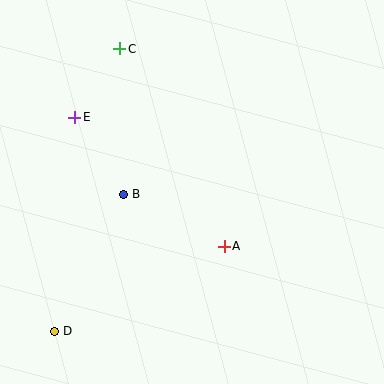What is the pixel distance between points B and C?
The distance between B and C is 146 pixels.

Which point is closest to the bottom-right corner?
Point A is closest to the bottom-right corner.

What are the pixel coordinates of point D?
Point D is at (55, 331).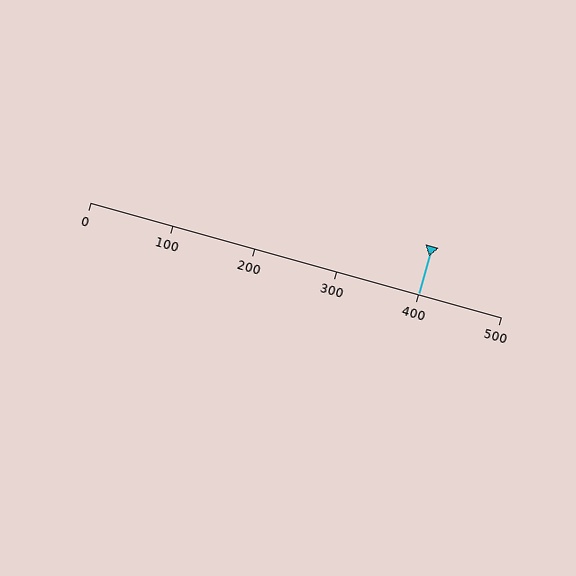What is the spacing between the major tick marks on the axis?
The major ticks are spaced 100 apart.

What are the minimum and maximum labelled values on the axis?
The axis runs from 0 to 500.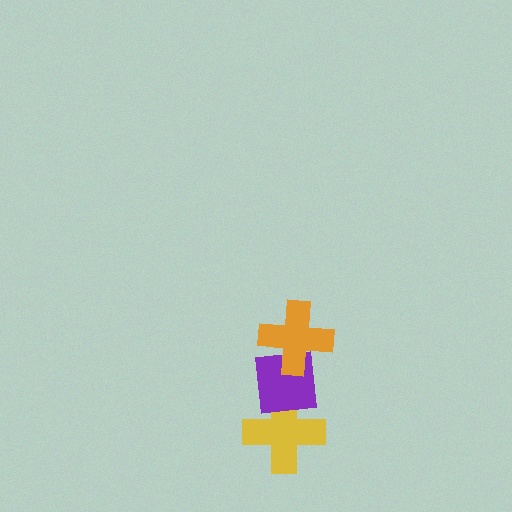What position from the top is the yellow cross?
The yellow cross is 3rd from the top.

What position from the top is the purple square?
The purple square is 2nd from the top.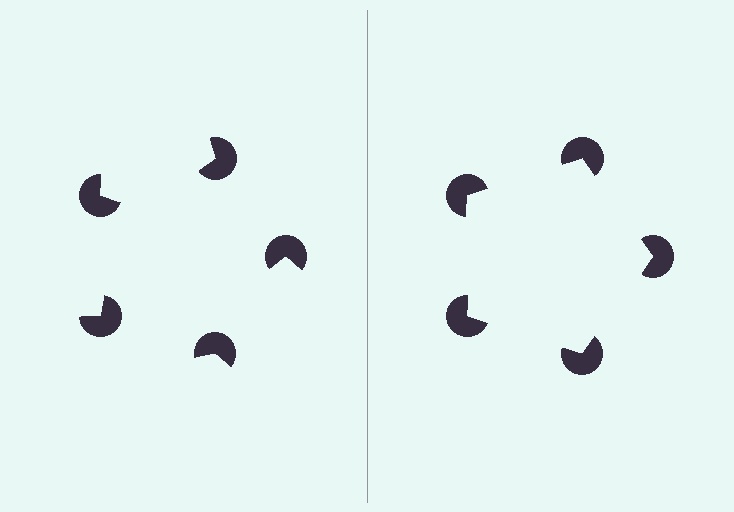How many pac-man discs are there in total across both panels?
10 — 5 on each side.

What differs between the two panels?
The pac-man discs are positioned identically on both sides; only the wedge orientations differ. On the right they align to a pentagon; on the left they are misaligned.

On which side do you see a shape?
An illusory pentagon appears on the right side. On the left side the wedge cuts are rotated, so no coherent shape forms.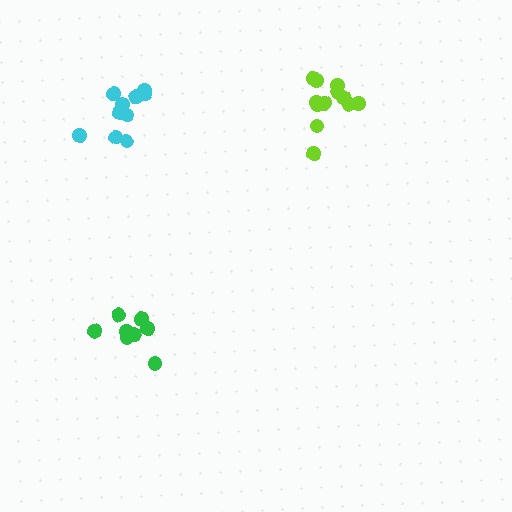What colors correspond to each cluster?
The clusters are colored: lime, cyan, green.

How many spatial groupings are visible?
There are 3 spatial groupings.